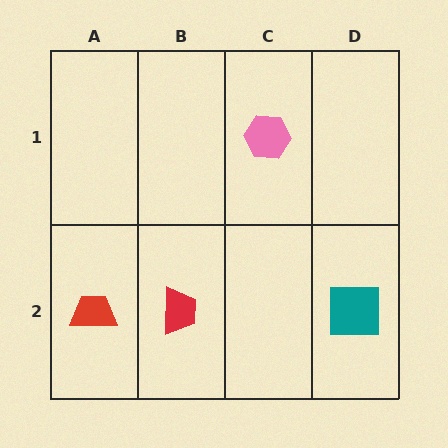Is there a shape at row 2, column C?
No, that cell is empty.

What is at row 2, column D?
A teal square.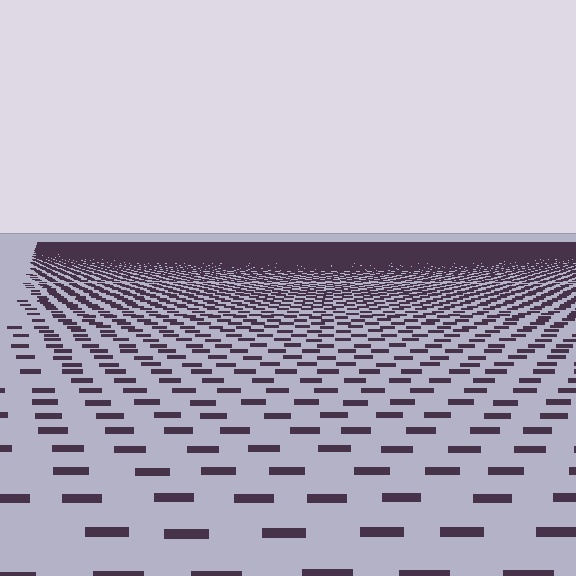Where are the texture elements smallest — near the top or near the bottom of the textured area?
Near the top.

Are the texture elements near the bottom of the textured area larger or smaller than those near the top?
Larger. Near the bottom, elements are closer to the viewer and appear at a bigger on-screen size.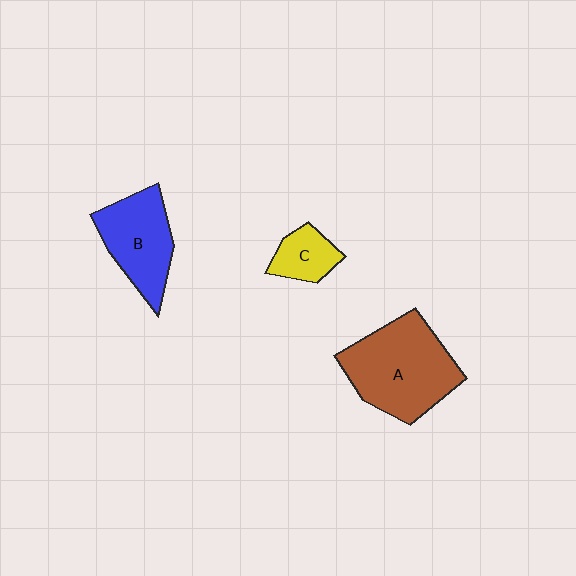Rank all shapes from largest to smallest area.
From largest to smallest: A (brown), B (blue), C (yellow).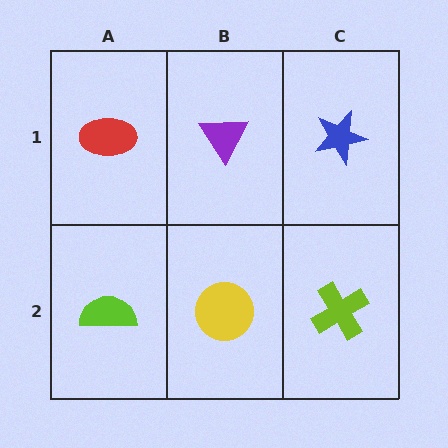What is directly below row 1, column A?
A lime semicircle.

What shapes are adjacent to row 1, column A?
A lime semicircle (row 2, column A), a purple triangle (row 1, column B).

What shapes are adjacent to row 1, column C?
A lime cross (row 2, column C), a purple triangle (row 1, column B).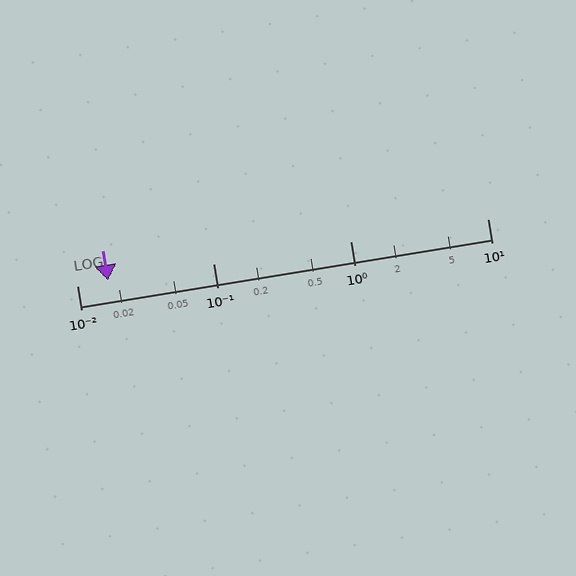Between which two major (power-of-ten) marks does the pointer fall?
The pointer is between 0.01 and 0.1.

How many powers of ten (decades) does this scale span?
The scale spans 3 decades, from 0.01 to 10.